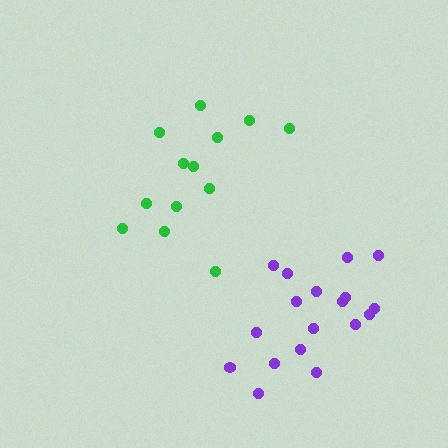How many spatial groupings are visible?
There are 2 spatial groupings.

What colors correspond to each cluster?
The clusters are colored: purple, green.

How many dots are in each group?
Group 1: 18 dots, Group 2: 13 dots (31 total).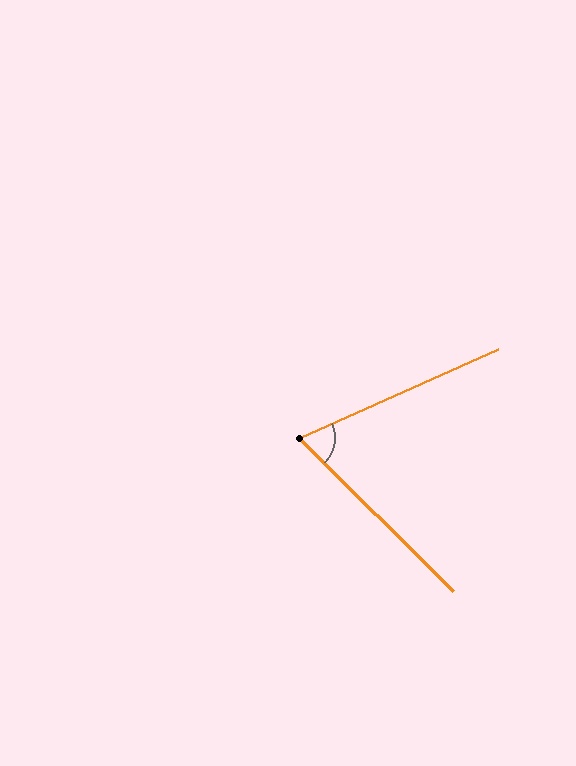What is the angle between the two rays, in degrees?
Approximately 69 degrees.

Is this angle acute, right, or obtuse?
It is acute.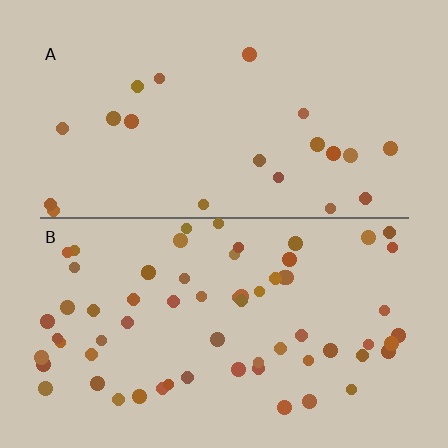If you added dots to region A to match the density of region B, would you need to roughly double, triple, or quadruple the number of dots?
Approximately triple.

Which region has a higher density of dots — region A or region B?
B (the bottom).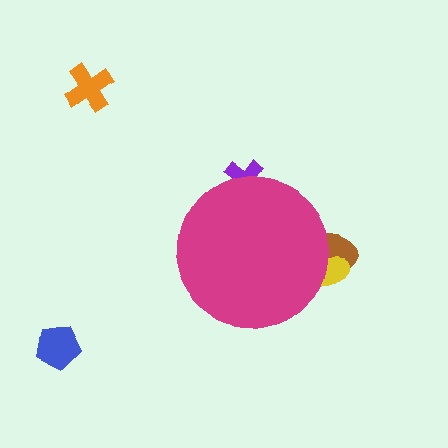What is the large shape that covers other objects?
A magenta circle.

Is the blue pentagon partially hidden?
No, the blue pentagon is fully visible.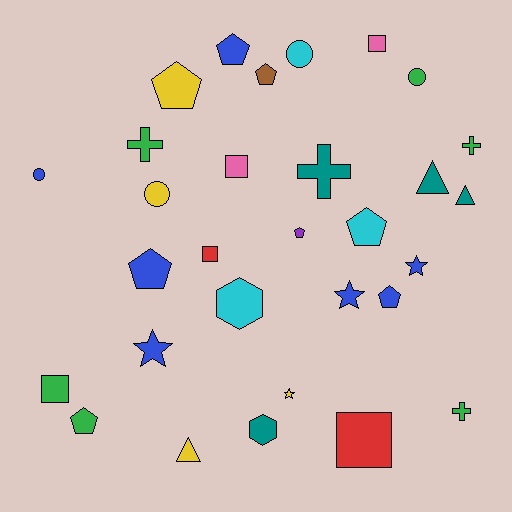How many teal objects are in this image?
There are 4 teal objects.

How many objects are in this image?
There are 30 objects.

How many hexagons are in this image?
There are 2 hexagons.